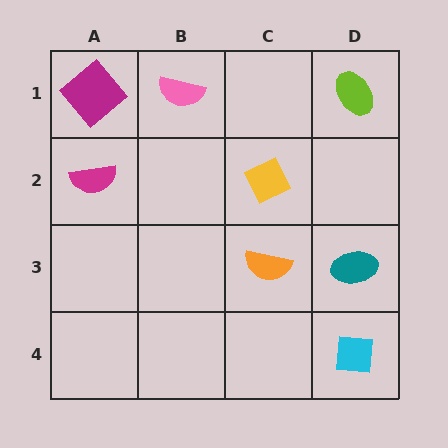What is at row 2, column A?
A magenta semicircle.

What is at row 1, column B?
A pink semicircle.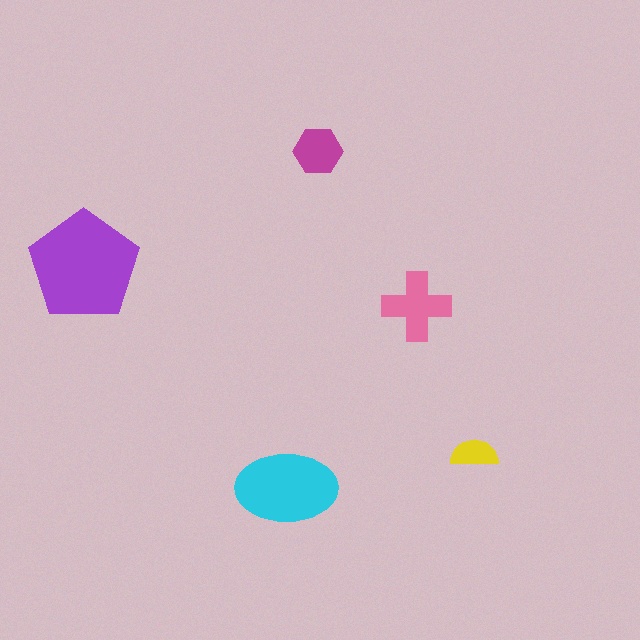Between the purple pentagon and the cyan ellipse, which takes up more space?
The purple pentagon.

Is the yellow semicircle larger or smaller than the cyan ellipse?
Smaller.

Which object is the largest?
The purple pentagon.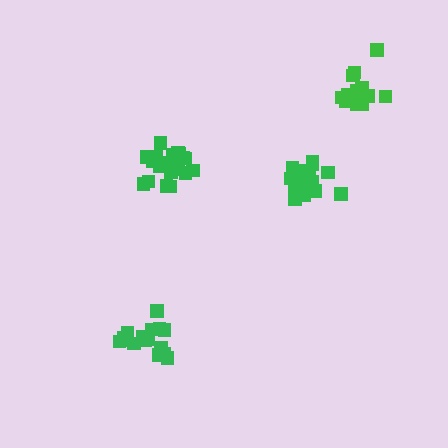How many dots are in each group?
Group 1: 16 dots, Group 2: 20 dots, Group 3: 15 dots, Group 4: 17 dots (68 total).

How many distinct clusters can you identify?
There are 4 distinct clusters.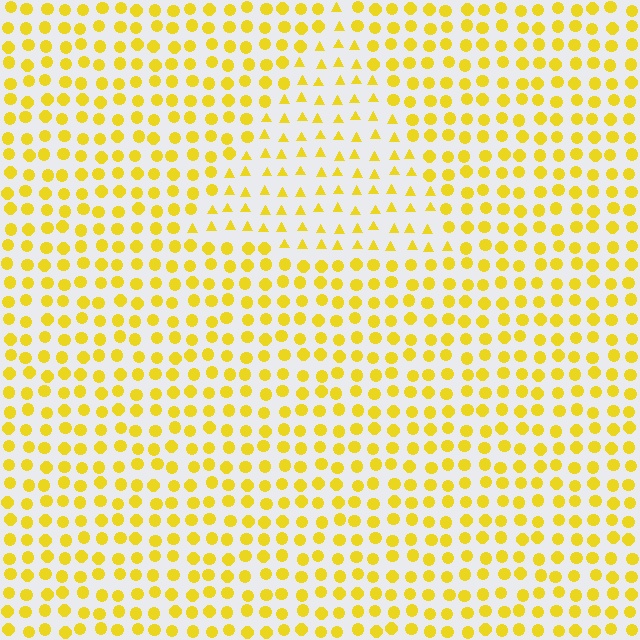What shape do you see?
I see a triangle.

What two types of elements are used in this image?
The image uses triangles inside the triangle region and circles outside it.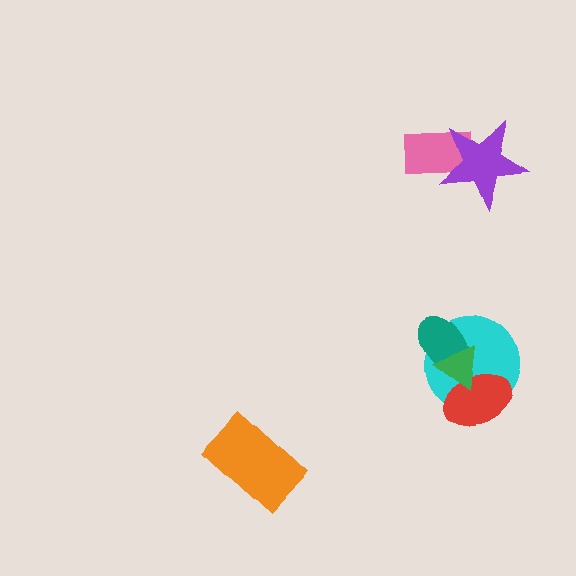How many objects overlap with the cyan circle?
3 objects overlap with the cyan circle.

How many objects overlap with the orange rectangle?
0 objects overlap with the orange rectangle.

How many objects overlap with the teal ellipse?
2 objects overlap with the teal ellipse.